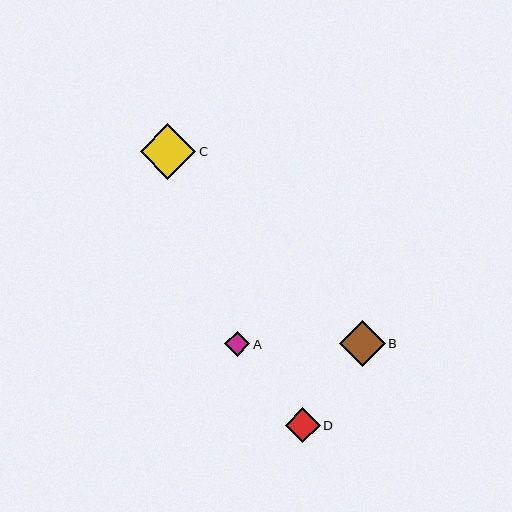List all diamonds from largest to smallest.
From largest to smallest: C, B, D, A.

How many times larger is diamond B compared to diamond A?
Diamond B is approximately 1.8 times the size of diamond A.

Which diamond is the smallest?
Diamond A is the smallest with a size of approximately 25 pixels.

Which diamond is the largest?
Diamond C is the largest with a size of approximately 56 pixels.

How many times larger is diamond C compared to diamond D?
Diamond C is approximately 1.6 times the size of diamond D.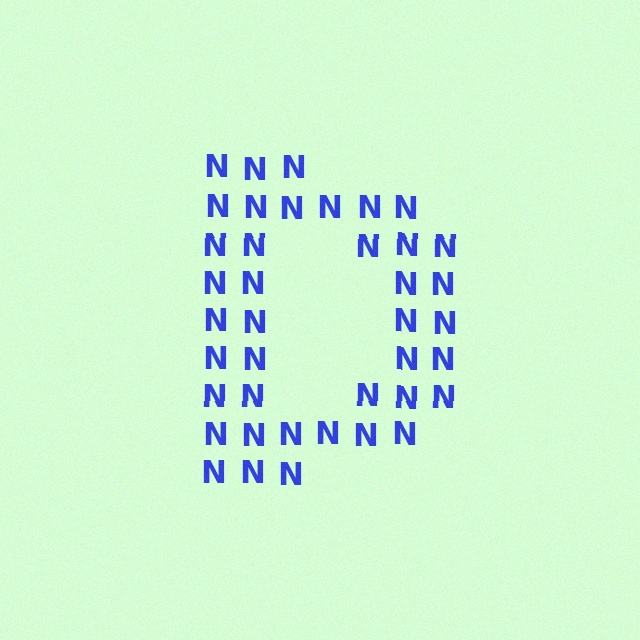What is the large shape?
The large shape is the letter D.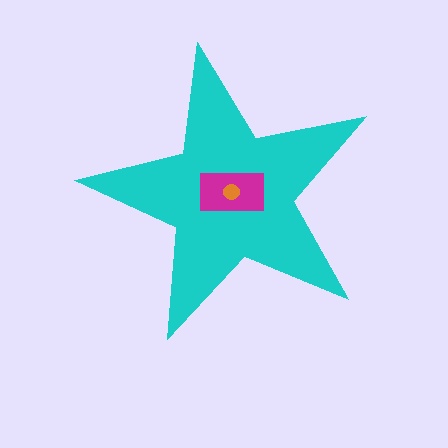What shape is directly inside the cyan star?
The magenta rectangle.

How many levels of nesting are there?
3.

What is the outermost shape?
The cyan star.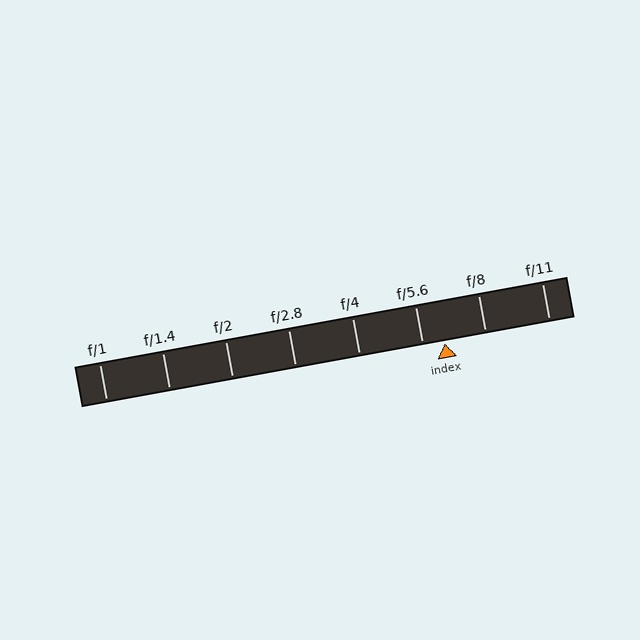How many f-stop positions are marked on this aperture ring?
There are 8 f-stop positions marked.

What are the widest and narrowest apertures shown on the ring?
The widest aperture shown is f/1 and the narrowest is f/11.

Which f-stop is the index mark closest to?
The index mark is closest to f/5.6.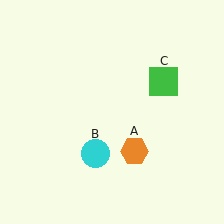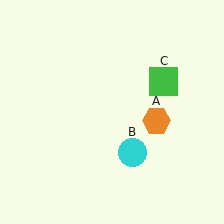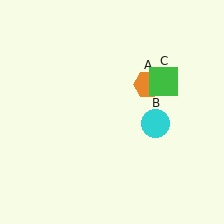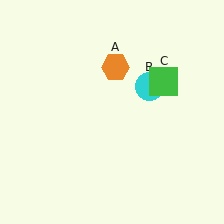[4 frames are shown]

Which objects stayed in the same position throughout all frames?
Green square (object C) remained stationary.